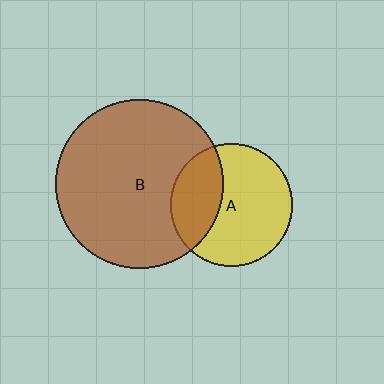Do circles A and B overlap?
Yes.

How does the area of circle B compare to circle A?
Approximately 1.9 times.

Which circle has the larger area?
Circle B (brown).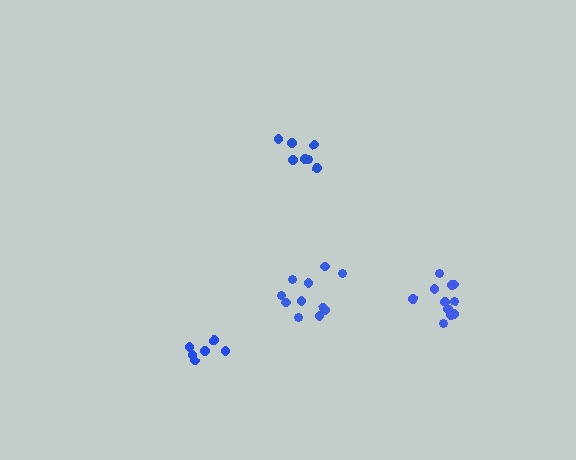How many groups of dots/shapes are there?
There are 4 groups.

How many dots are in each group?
Group 1: 7 dots, Group 2: 6 dots, Group 3: 11 dots, Group 4: 11 dots (35 total).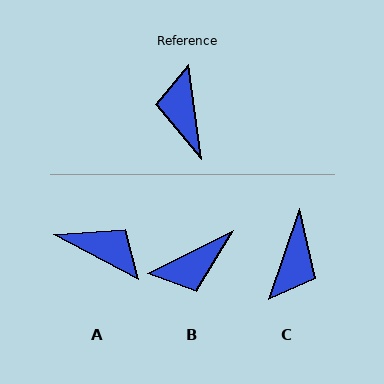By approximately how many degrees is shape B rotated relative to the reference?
Approximately 109 degrees counter-clockwise.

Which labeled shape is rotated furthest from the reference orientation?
C, about 153 degrees away.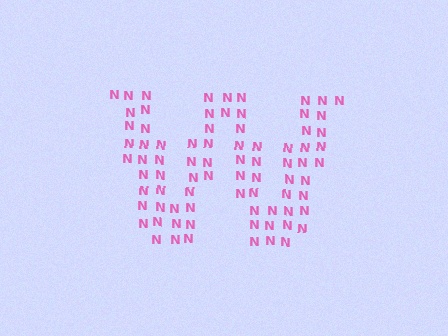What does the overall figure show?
The overall figure shows the letter W.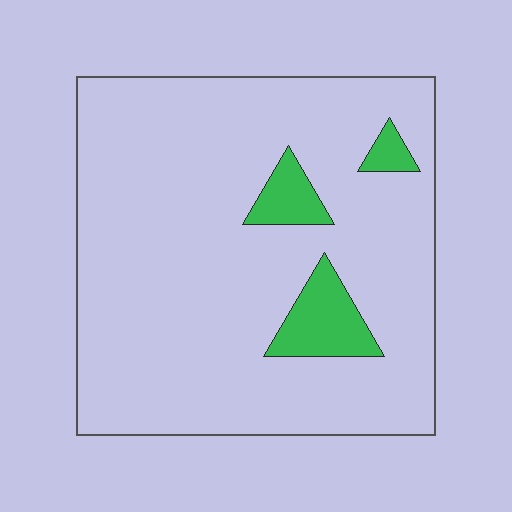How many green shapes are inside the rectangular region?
3.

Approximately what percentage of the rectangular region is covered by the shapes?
Approximately 10%.